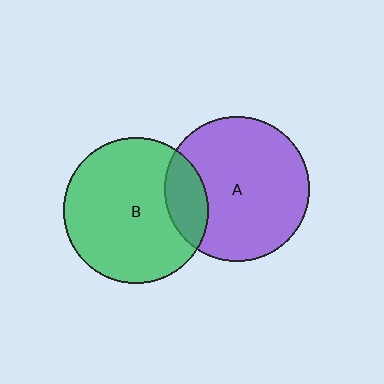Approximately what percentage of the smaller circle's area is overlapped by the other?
Approximately 20%.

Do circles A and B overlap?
Yes.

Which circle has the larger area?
Circle B (green).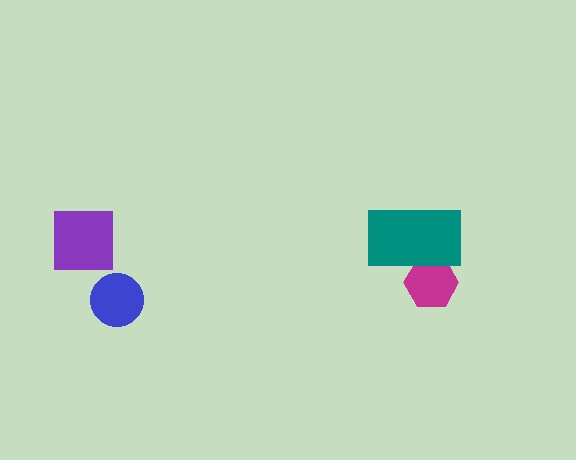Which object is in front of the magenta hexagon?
The teal rectangle is in front of the magenta hexagon.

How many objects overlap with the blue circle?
0 objects overlap with the blue circle.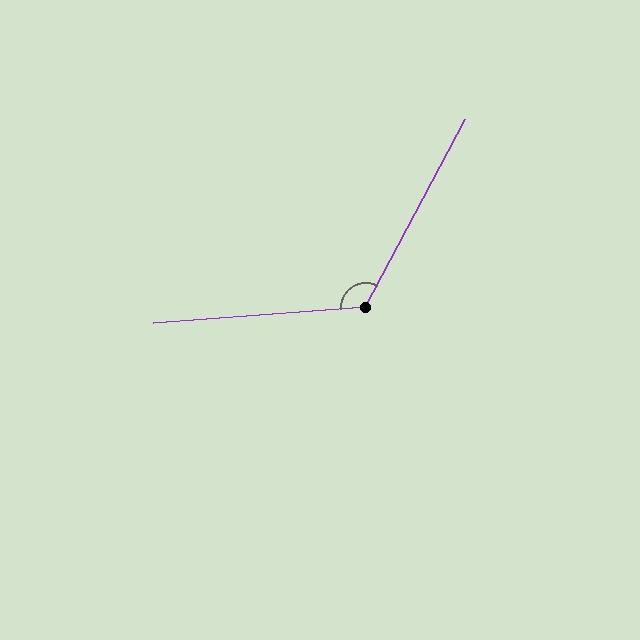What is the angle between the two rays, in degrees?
Approximately 122 degrees.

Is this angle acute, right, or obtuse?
It is obtuse.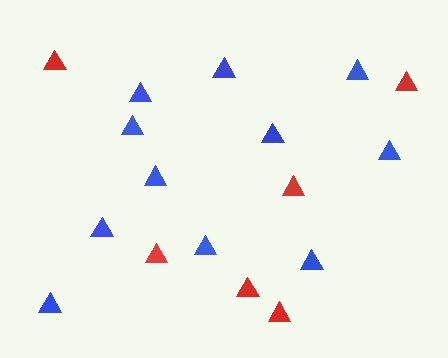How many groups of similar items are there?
There are 2 groups: one group of red triangles (6) and one group of blue triangles (11).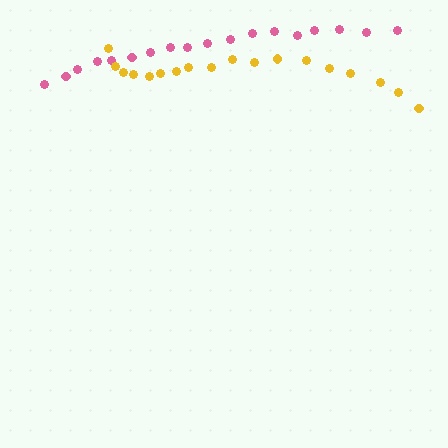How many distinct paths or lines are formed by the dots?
There are 2 distinct paths.